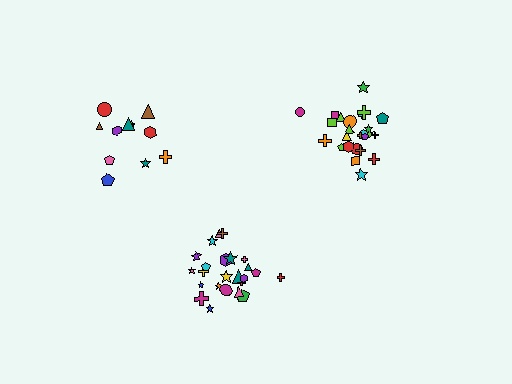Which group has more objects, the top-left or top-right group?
The top-right group.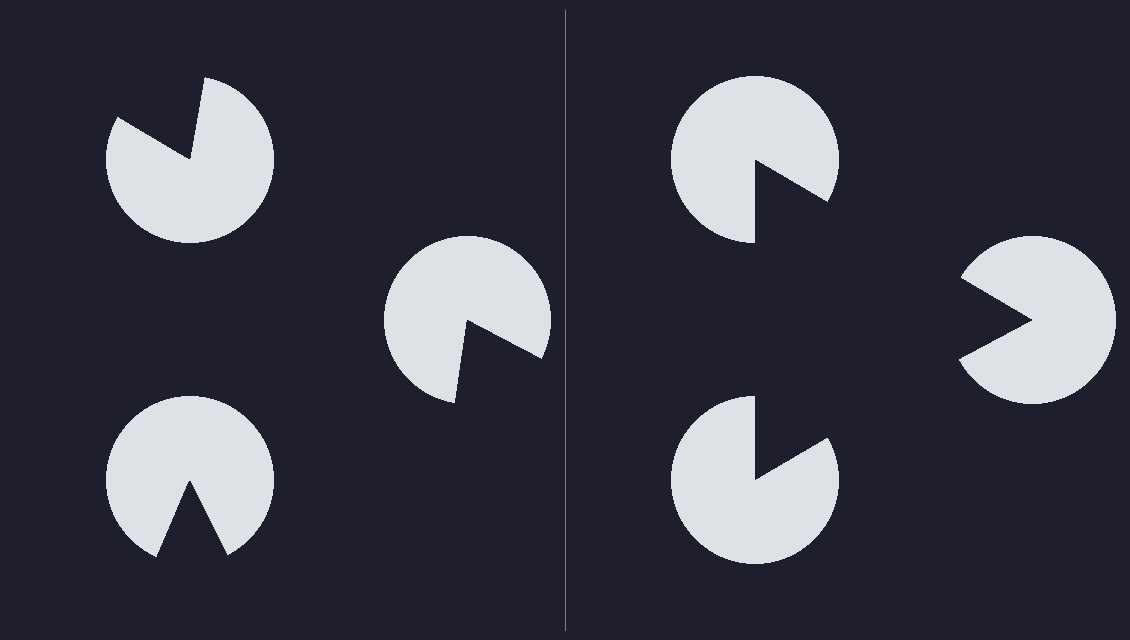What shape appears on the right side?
An illusory triangle.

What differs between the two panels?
The pac-man discs are positioned identically on both sides; only the wedge orientations differ. On the right they align to a triangle; on the left they are misaligned.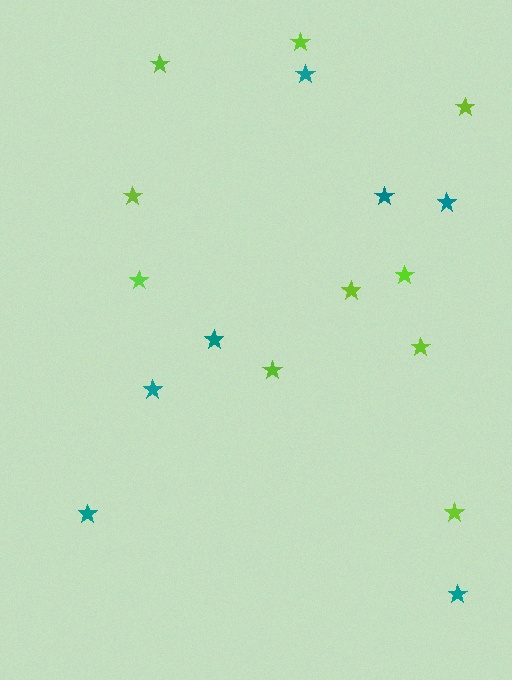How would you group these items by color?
There are 2 groups: one group of lime stars (10) and one group of teal stars (7).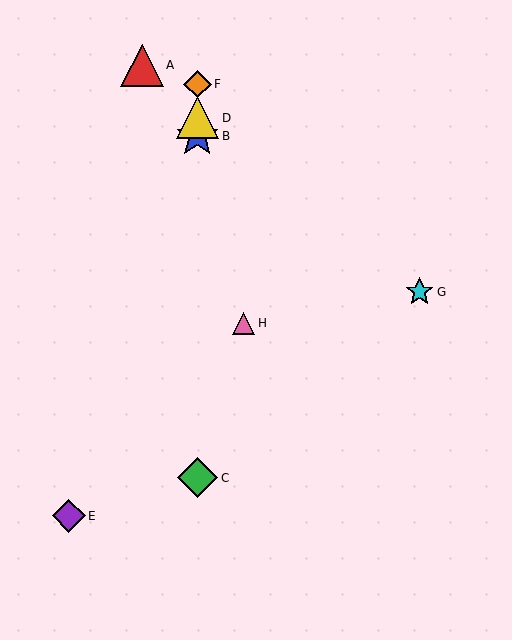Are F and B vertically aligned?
Yes, both are at x≈197.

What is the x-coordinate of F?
Object F is at x≈197.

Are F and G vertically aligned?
No, F is at x≈197 and G is at x≈420.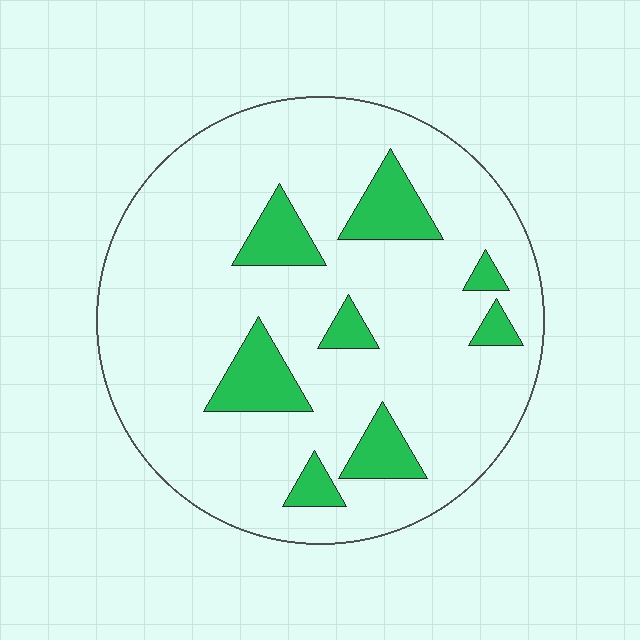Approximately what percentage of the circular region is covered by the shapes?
Approximately 15%.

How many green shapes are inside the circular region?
8.